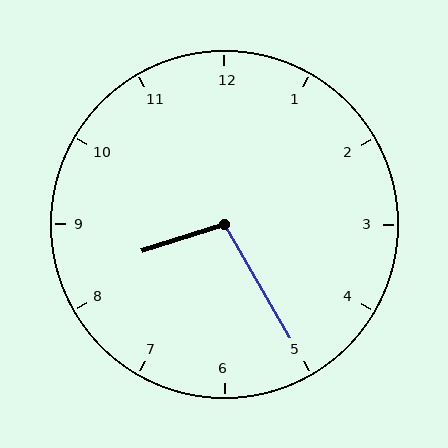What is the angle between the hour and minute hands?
Approximately 102 degrees.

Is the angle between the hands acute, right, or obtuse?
It is obtuse.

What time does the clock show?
8:25.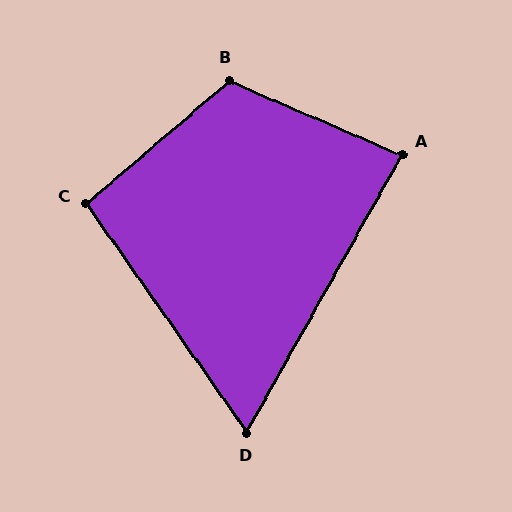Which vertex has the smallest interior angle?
D, at approximately 64 degrees.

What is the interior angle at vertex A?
Approximately 84 degrees (acute).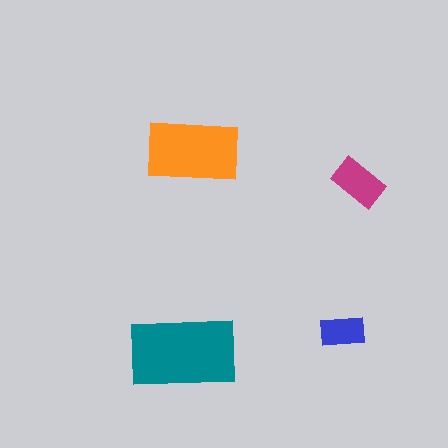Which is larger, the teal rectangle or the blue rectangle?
The teal one.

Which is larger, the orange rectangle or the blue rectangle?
The orange one.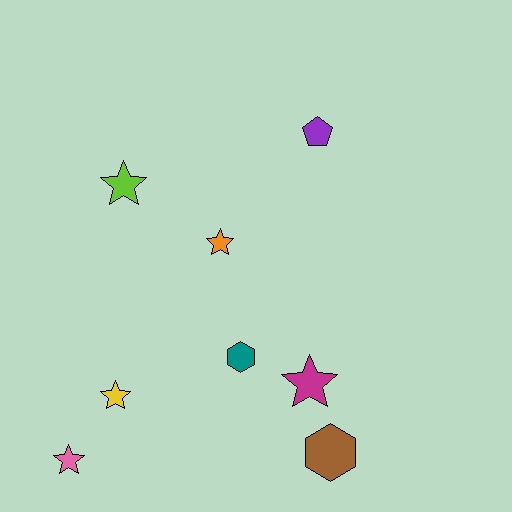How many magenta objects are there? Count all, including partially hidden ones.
There is 1 magenta object.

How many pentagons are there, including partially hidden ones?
There is 1 pentagon.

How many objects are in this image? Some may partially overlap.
There are 8 objects.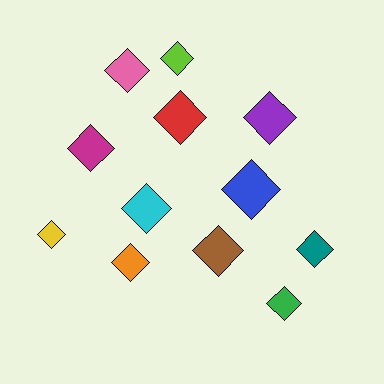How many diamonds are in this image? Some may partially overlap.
There are 12 diamonds.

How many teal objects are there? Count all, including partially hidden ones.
There is 1 teal object.